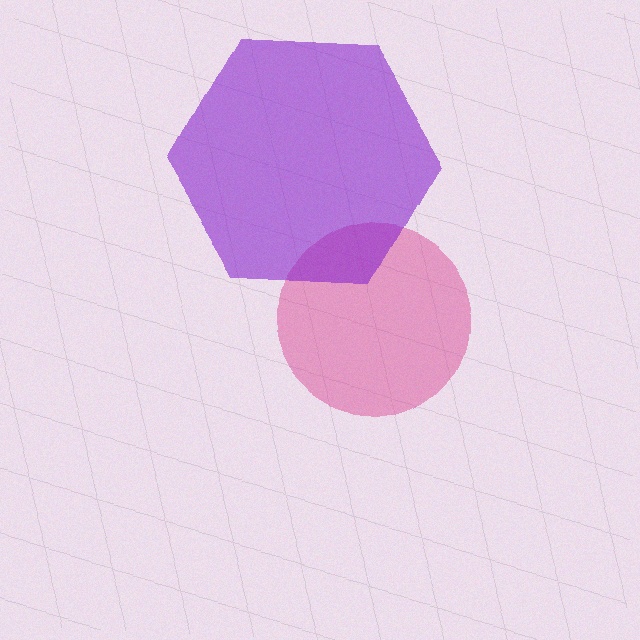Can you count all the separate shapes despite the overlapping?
Yes, there are 2 separate shapes.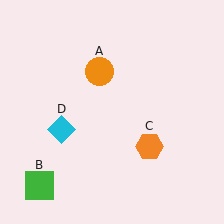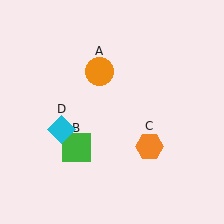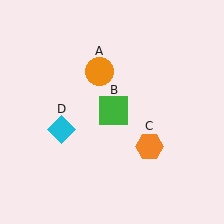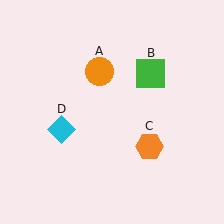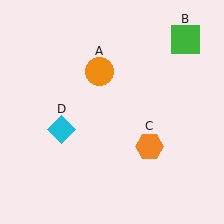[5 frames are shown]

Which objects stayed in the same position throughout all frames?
Orange circle (object A) and orange hexagon (object C) and cyan diamond (object D) remained stationary.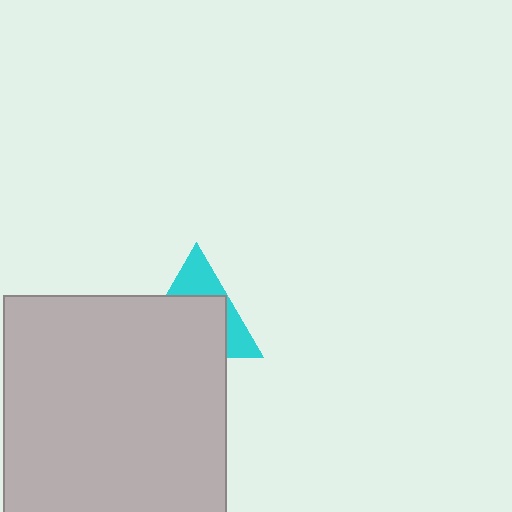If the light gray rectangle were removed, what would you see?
You would see the complete cyan triangle.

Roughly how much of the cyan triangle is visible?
A small part of it is visible (roughly 36%).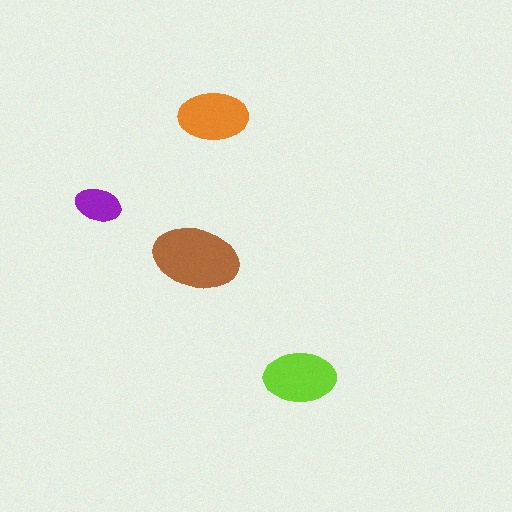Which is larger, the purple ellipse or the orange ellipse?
The orange one.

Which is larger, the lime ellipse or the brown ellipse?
The brown one.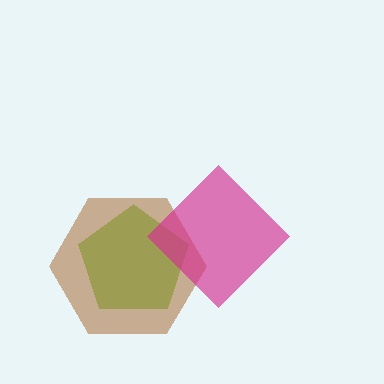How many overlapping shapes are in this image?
There are 3 overlapping shapes in the image.